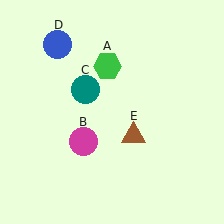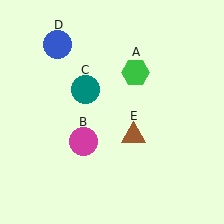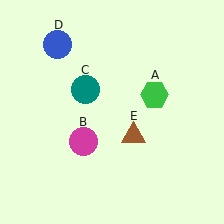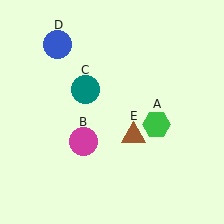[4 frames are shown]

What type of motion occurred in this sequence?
The green hexagon (object A) rotated clockwise around the center of the scene.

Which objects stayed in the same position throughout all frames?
Magenta circle (object B) and teal circle (object C) and blue circle (object D) and brown triangle (object E) remained stationary.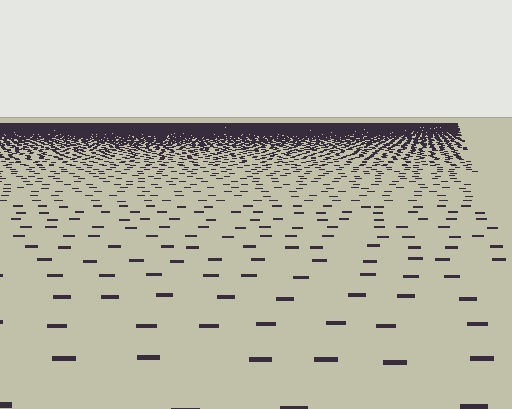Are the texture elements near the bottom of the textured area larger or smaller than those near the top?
Larger. Near the bottom, elements are closer to the viewer and appear at a bigger on-screen size.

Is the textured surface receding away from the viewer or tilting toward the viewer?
The surface is receding away from the viewer. Texture elements get smaller and denser toward the top.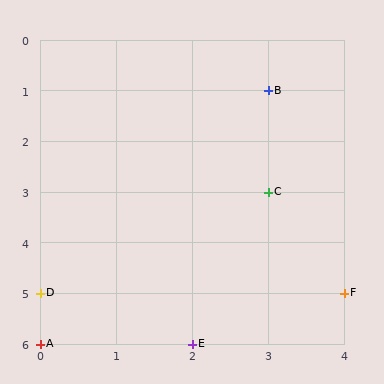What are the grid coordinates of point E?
Point E is at grid coordinates (2, 6).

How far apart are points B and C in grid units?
Points B and C are 2 rows apart.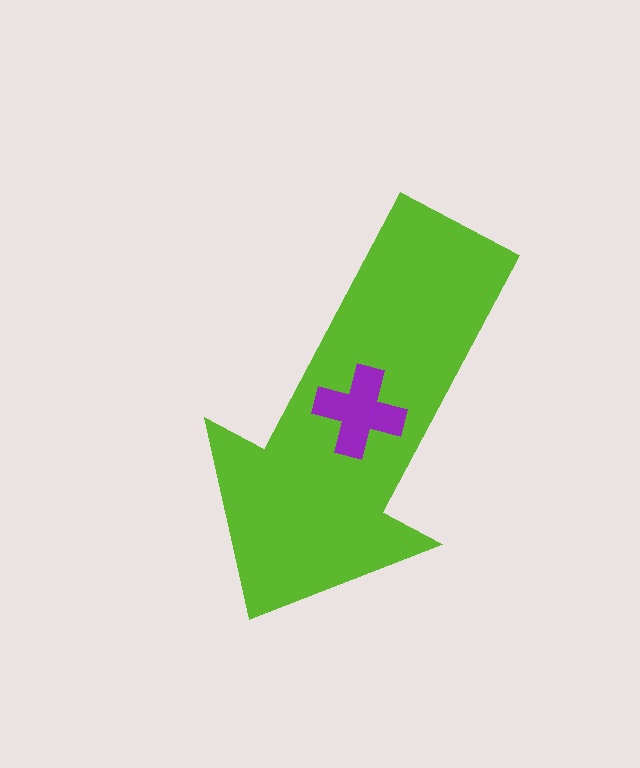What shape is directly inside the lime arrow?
The purple cross.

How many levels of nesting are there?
2.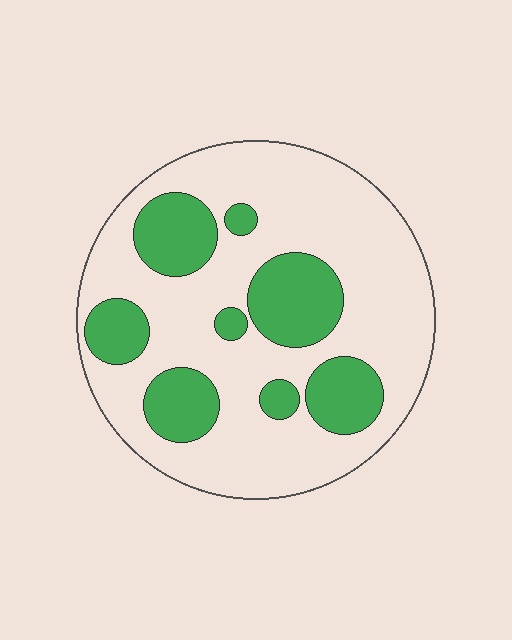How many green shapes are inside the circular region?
8.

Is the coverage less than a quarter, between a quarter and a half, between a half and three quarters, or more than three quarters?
Between a quarter and a half.